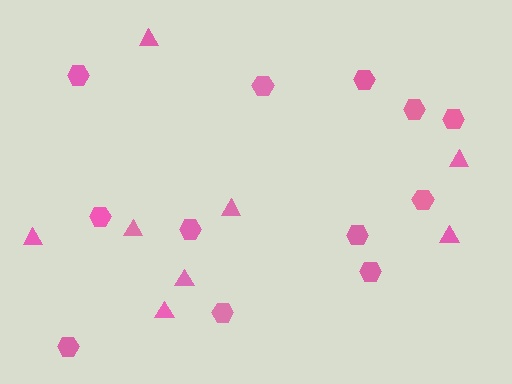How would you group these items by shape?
There are 2 groups: one group of hexagons (12) and one group of triangles (8).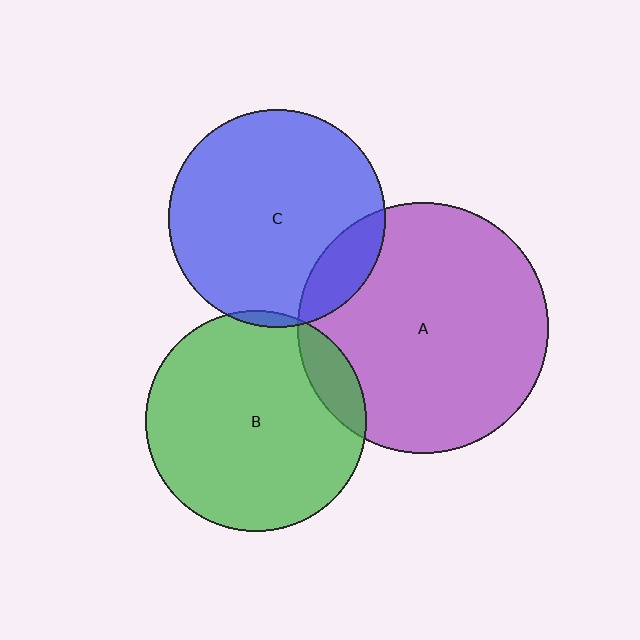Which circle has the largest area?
Circle A (purple).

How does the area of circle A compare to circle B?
Approximately 1.3 times.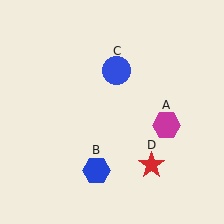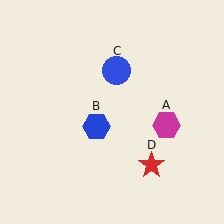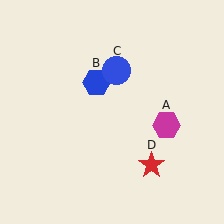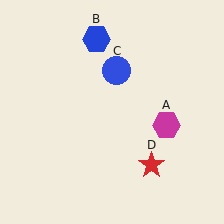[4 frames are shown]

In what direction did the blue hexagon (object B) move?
The blue hexagon (object B) moved up.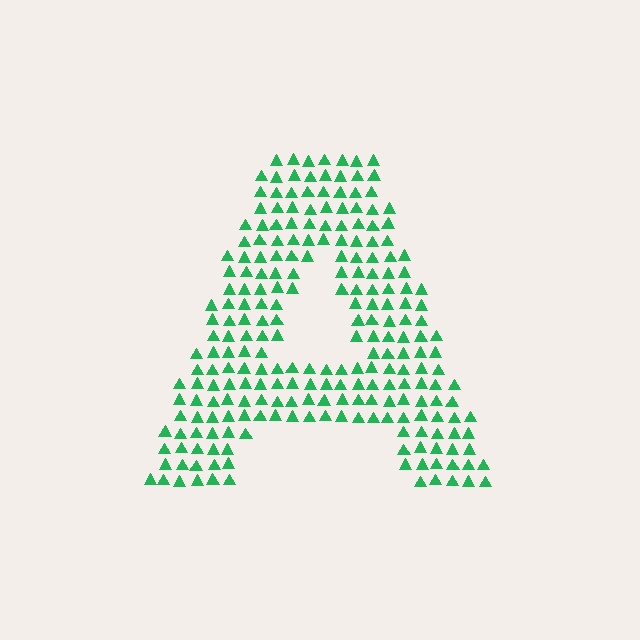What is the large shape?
The large shape is the letter A.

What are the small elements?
The small elements are triangles.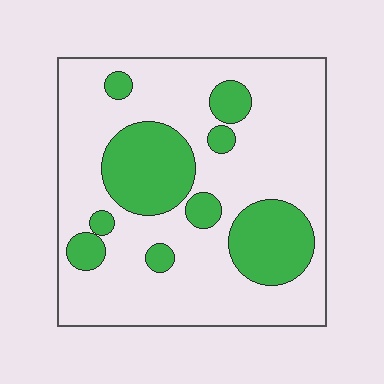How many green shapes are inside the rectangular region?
9.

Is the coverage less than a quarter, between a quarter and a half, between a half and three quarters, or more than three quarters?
Between a quarter and a half.